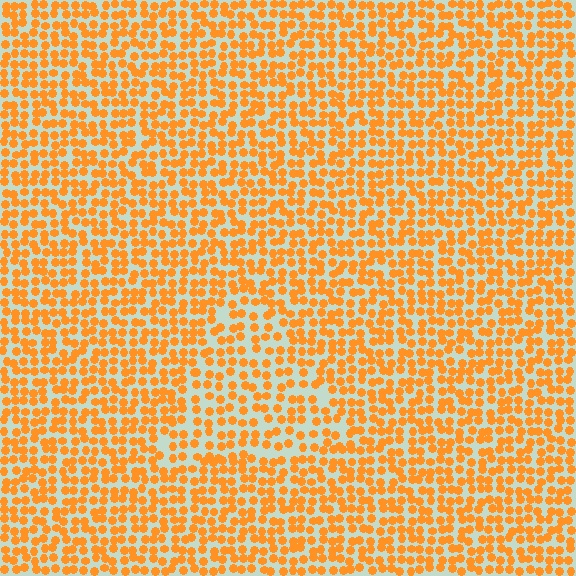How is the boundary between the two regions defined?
The boundary is defined by a change in element density (approximately 1.4x ratio). All elements are the same color, size, and shape.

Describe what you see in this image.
The image contains small orange elements arranged at two different densities. A triangle-shaped region is visible where the elements are less densely packed than the surrounding area.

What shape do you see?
I see a triangle.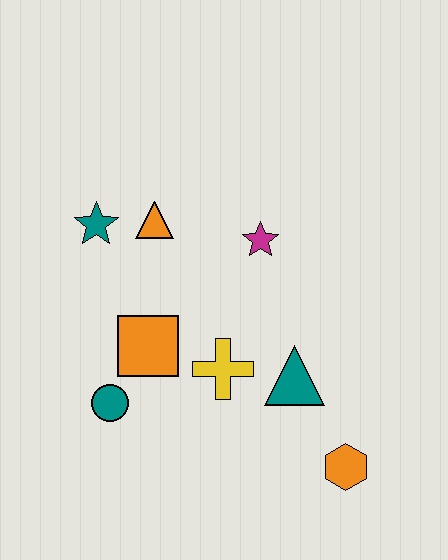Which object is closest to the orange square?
The teal circle is closest to the orange square.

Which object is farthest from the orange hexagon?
The teal star is farthest from the orange hexagon.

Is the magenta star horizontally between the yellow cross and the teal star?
No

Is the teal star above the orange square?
Yes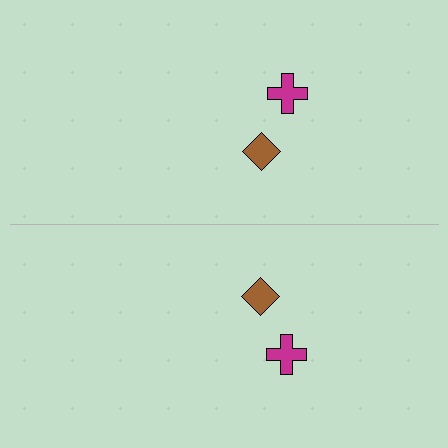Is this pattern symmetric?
Yes, this pattern has bilateral (reflection) symmetry.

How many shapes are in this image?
There are 4 shapes in this image.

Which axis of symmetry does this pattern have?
The pattern has a horizontal axis of symmetry running through the center of the image.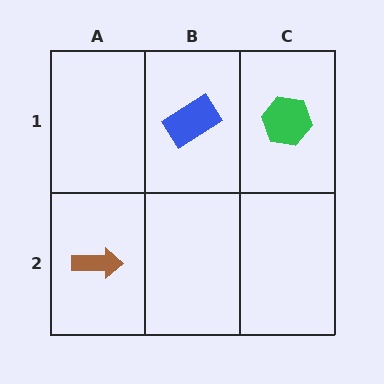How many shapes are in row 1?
2 shapes.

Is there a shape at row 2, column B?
No, that cell is empty.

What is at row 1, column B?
A blue rectangle.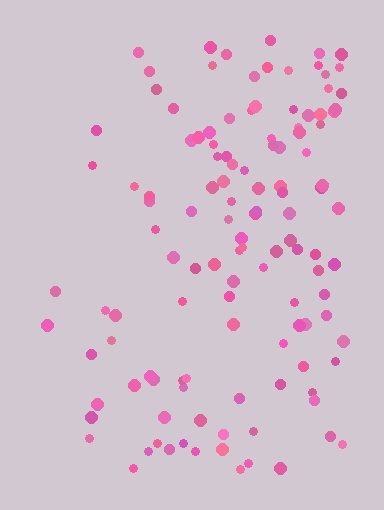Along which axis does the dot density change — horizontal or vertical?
Horizontal.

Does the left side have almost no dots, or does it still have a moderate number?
Still a moderate number, just noticeably fewer than the right.